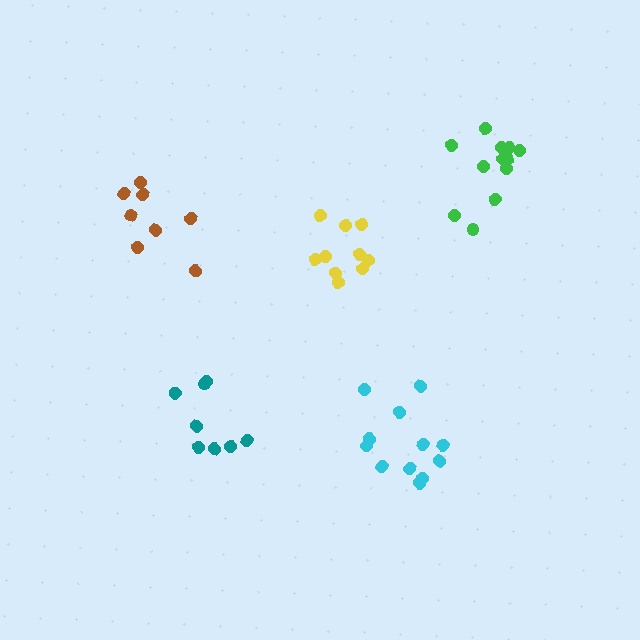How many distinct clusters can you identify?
There are 5 distinct clusters.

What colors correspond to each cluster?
The clusters are colored: cyan, teal, yellow, brown, green.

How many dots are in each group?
Group 1: 12 dots, Group 2: 8 dots, Group 3: 10 dots, Group 4: 8 dots, Group 5: 12 dots (50 total).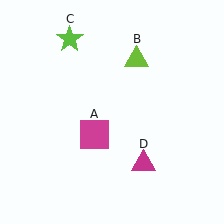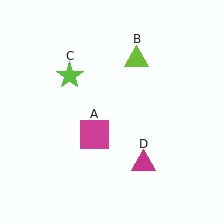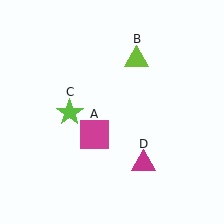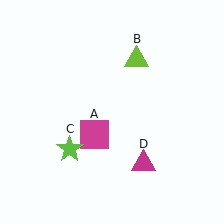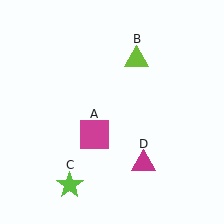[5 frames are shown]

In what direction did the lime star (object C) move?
The lime star (object C) moved down.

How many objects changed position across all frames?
1 object changed position: lime star (object C).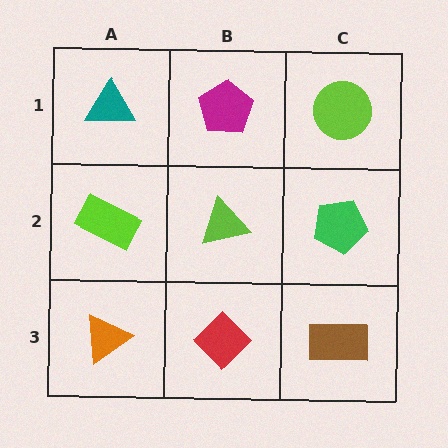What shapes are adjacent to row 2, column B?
A magenta pentagon (row 1, column B), a red diamond (row 3, column B), a lime rectangle (row 2, column A), a green pentagon (row 2, column C).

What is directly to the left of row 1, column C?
A magenta pentagon.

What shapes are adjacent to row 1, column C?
A green pentagon (row 2, column C), a magenta pentagon (row 1, column B).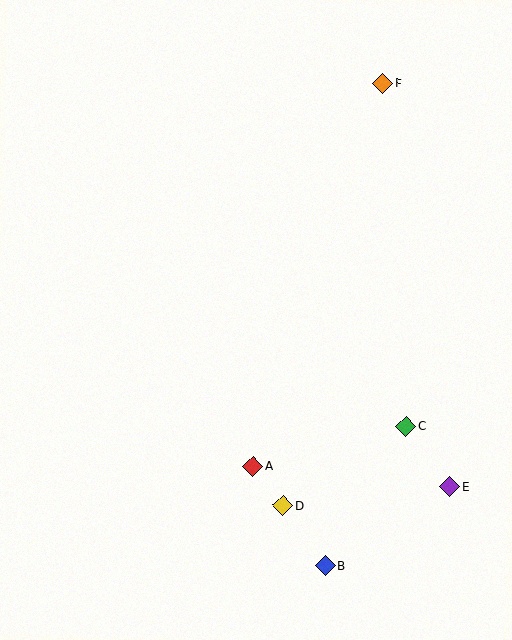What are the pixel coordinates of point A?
Point A is at (253, 466).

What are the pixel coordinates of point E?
Point E is at (450, 487).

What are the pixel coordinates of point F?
Point F is at (383, 84).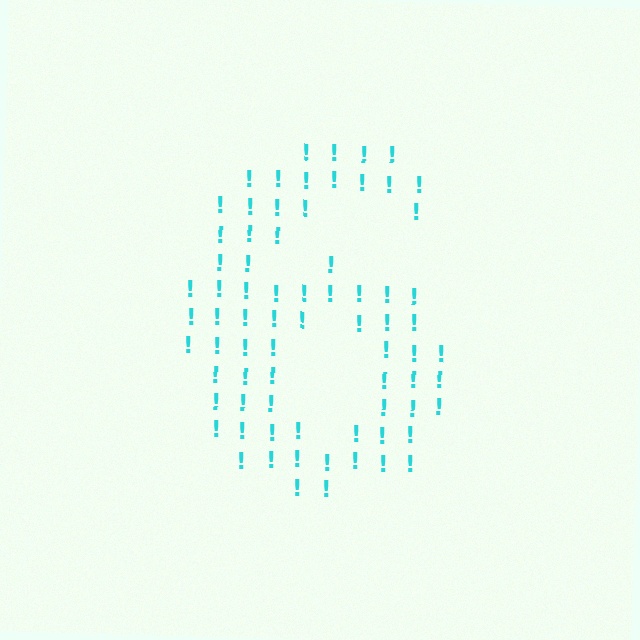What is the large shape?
The large shape is the digit 6.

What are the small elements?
The small elements are exclamation marks.